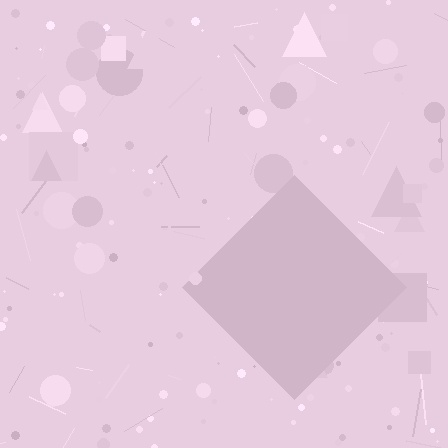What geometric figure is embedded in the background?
A diamond is embedded in the background.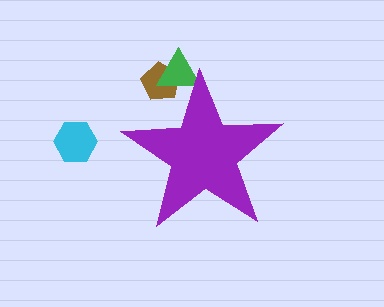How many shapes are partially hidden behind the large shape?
2 shapes are partially hidden.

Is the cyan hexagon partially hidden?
No, the cyan hexagon is fully visible.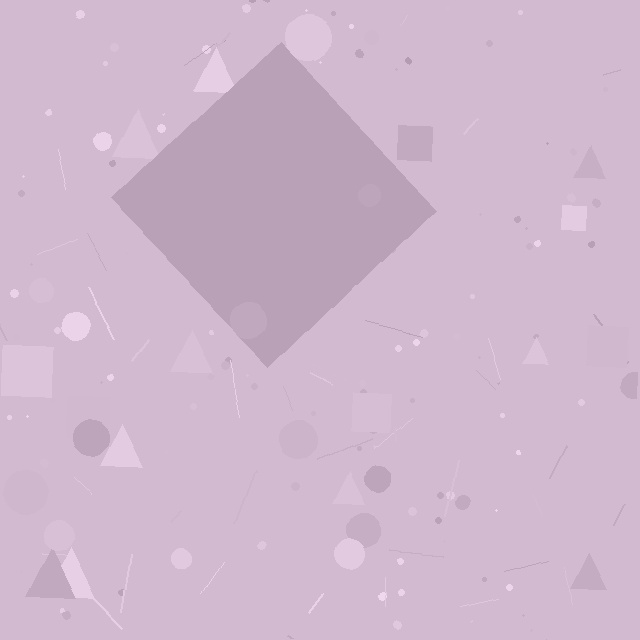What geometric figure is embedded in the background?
A diamond is embedded in the background.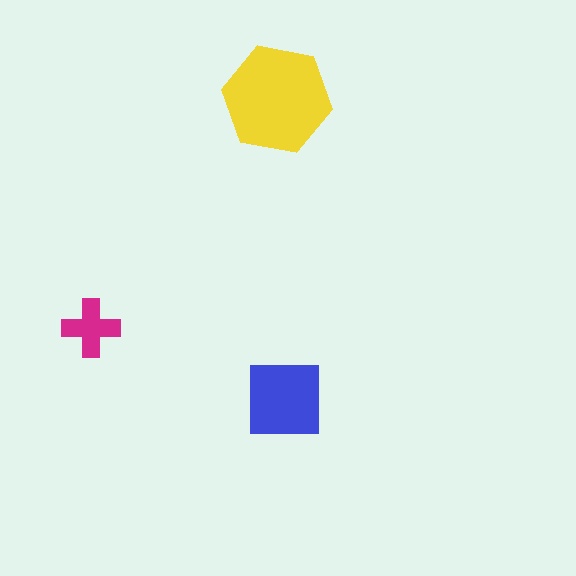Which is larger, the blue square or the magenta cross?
The blue square.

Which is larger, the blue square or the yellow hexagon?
The yellow hexagon.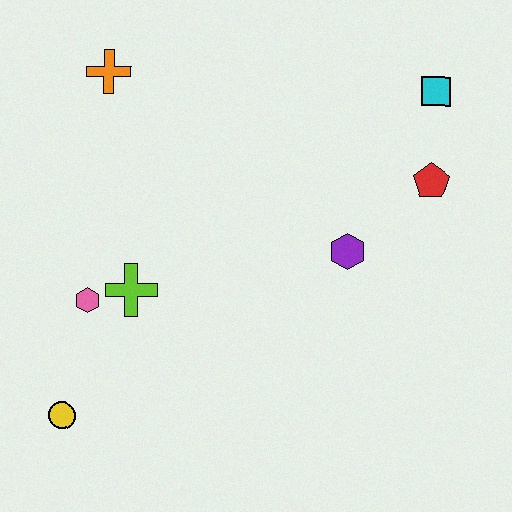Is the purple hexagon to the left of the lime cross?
No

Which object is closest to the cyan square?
The red pentagon is closest to the cyan square.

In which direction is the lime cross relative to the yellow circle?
The lime cross is above the yellow circle.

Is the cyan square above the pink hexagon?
Yes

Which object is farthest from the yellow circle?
The cyan square is farthest from the yellow circle.